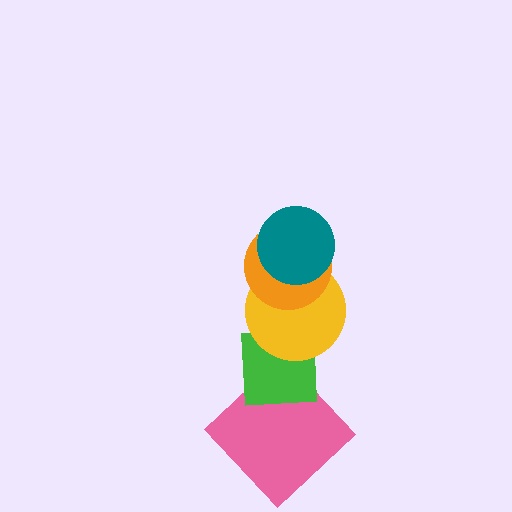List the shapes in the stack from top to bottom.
From top to bottom: the teal circle, the orange circle, the yellow circle, the green square, the pink diamond.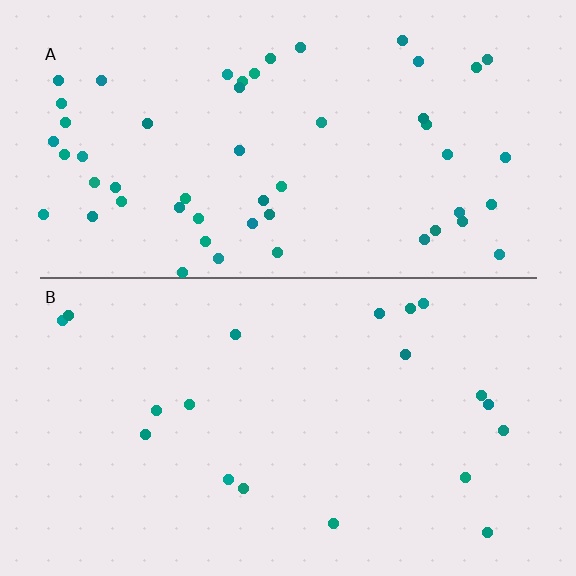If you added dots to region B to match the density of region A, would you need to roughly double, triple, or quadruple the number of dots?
Approximately triple.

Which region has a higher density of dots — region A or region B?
A (the top).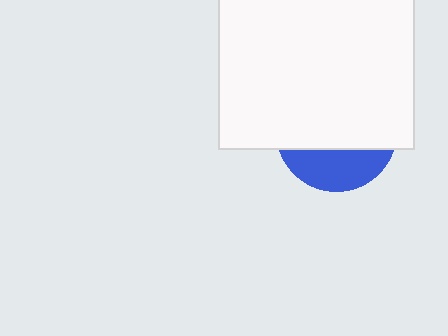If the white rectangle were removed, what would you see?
You would see the complete blue circle.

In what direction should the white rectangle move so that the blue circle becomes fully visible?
The white rectangle should move up. That is the shortest direction to clear the overlap and leave the blue circle fully visible.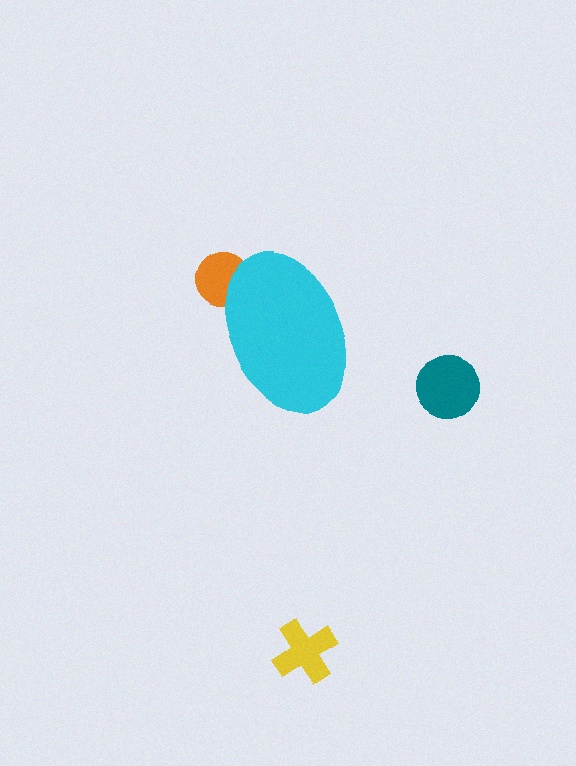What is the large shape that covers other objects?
A cyan ellipse.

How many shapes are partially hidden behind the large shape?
1 shape is partially hidden.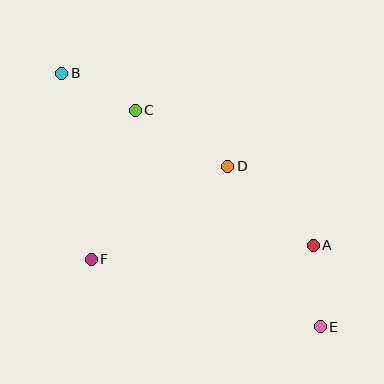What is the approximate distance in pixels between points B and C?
The distance between B and C is approximately 82 pixels.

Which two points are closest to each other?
Points A and E are closest to each other.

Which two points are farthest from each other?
Points B and E are farthest from each other.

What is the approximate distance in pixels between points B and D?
The distance between B and D is approximately 190 pixels.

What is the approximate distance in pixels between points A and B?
The distance between A and B is approximately 305 pixels.